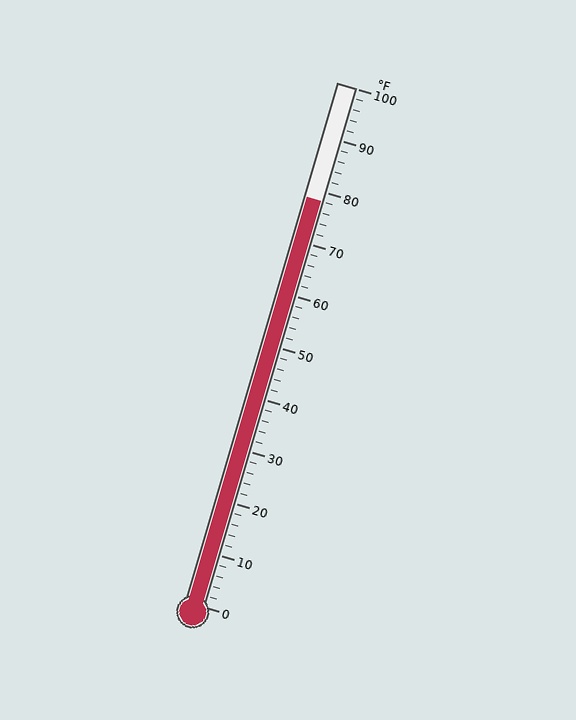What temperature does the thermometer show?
The thermometer shows approximately 78°F.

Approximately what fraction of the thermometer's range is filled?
The thermometer is filled to approximately 80% of its range.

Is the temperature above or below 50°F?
The temperature is above 50°F.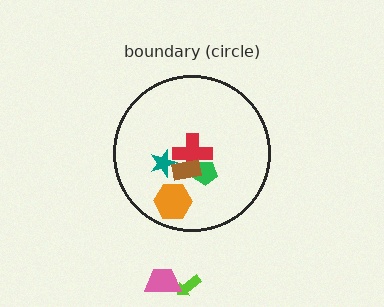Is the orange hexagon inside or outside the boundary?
Inside.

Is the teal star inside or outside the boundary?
Inside.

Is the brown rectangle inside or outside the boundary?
Inside.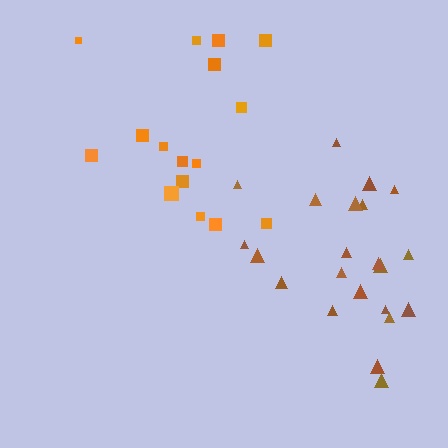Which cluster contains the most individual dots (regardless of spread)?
Brown (22).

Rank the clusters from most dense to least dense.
brown, orange.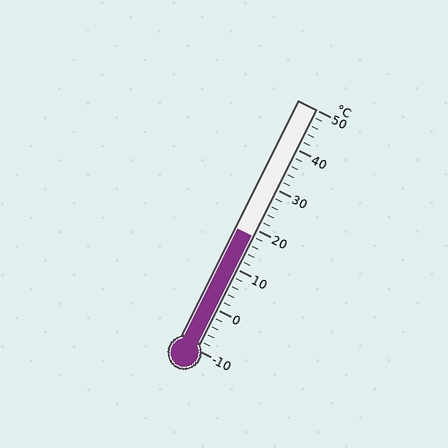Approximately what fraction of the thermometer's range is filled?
The thermometer is filled to approximately 45% of its range.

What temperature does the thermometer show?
The thermometer shows approximately 18°C.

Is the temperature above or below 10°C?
The temperature is above 10°C.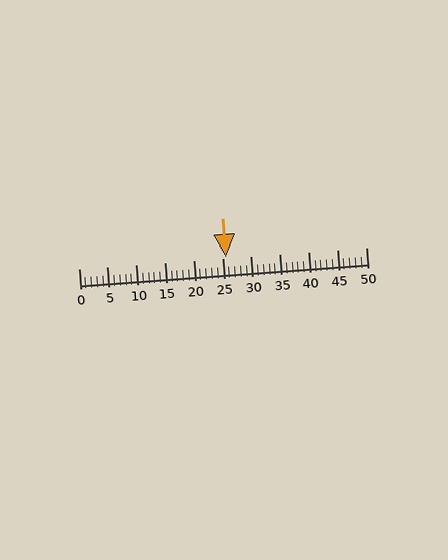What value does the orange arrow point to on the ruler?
The orange arrow points to approximately 26.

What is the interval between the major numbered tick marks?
The major tick marks are spaced 5 units apart.